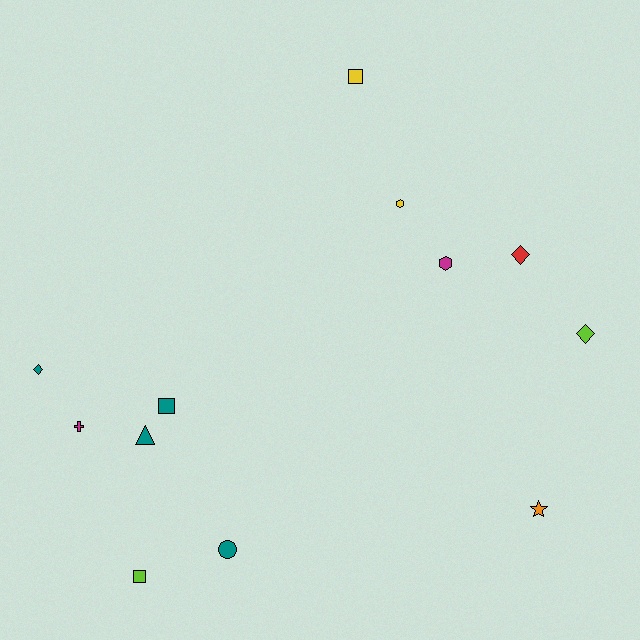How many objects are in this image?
There are 12 objects.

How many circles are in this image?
There is 1 circle.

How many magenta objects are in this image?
There are 2 magenta objects.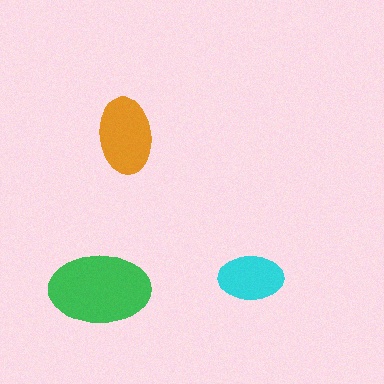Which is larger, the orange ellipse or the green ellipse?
The green one.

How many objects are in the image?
There are 3 objects in the image.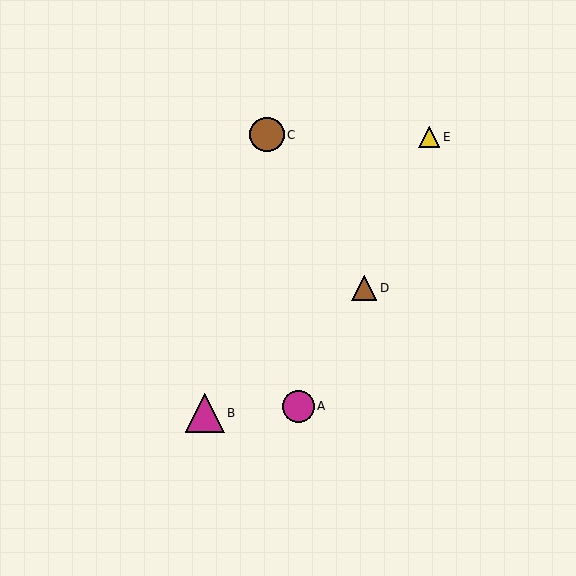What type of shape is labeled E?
Shape E is a yellow triangle.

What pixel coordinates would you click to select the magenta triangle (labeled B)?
Click at (205, 413) to select the magenta triangle B.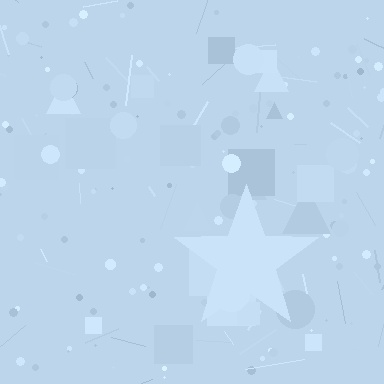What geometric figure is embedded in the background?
A star is embedded in the background.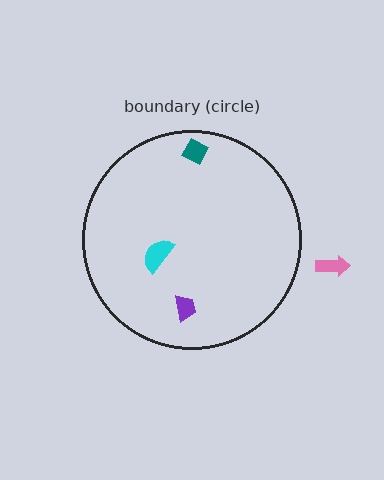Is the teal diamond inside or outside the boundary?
Inside.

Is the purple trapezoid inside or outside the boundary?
Inside.